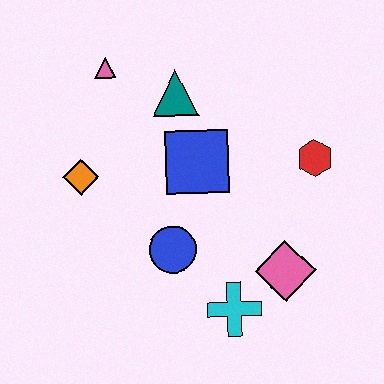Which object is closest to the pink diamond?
The cyan cross is closest to the pink diamond.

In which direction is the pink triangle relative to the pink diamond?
The pink triangle is above the pink diamond.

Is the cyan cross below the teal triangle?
Yes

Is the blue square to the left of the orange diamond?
No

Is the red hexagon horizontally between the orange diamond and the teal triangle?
No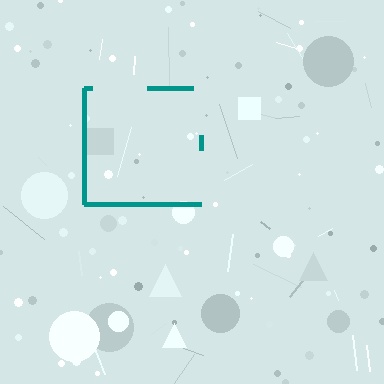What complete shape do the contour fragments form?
The contour fragments form a square.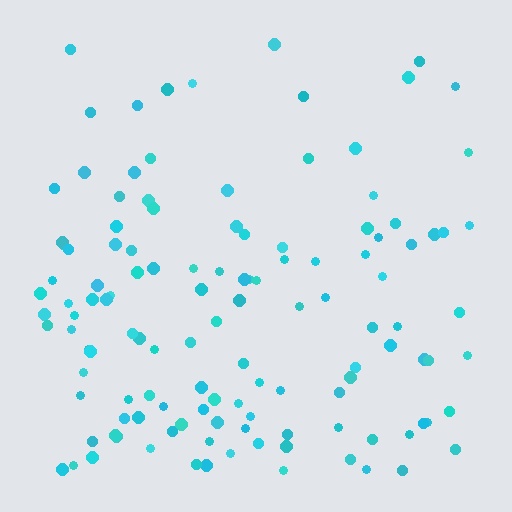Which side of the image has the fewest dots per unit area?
The top.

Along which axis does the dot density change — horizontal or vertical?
Vertical.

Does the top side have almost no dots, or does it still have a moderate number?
Still a moderate number, just noticeably fewer than the bottom.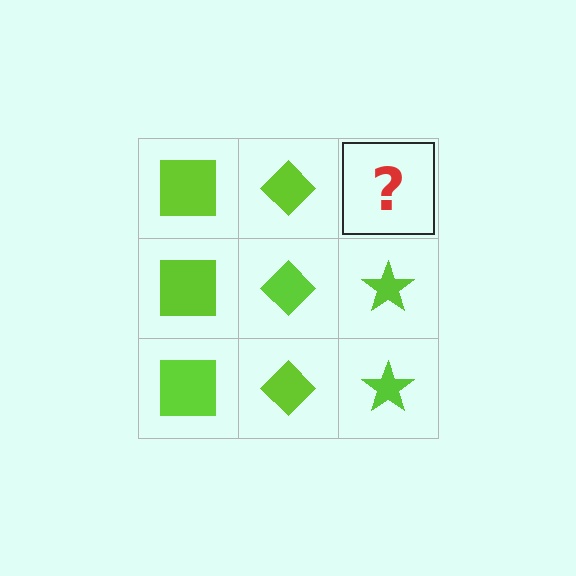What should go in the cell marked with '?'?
The missing cell should contain a lime star.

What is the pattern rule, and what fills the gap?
The rule is that each column has a consistent shape. The gap should be filled with a lime star.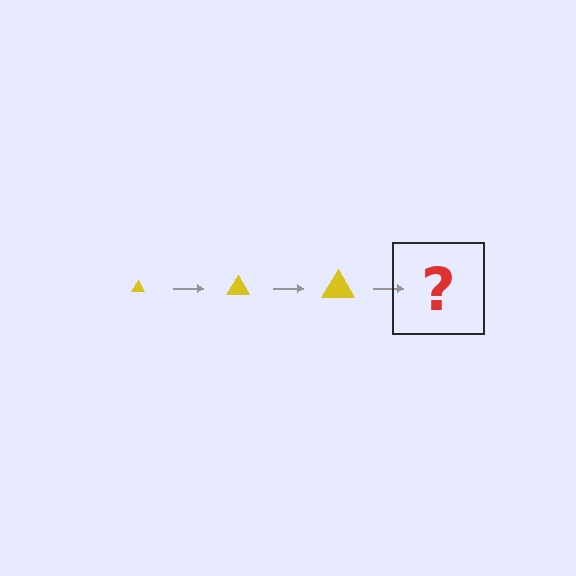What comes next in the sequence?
The next element should be a yellow triangle, larger than the previous one.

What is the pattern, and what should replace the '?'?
The pattern is that the triangle gets progressively larger each step. The '?' should be a yellow triangle, larger than the previous one.